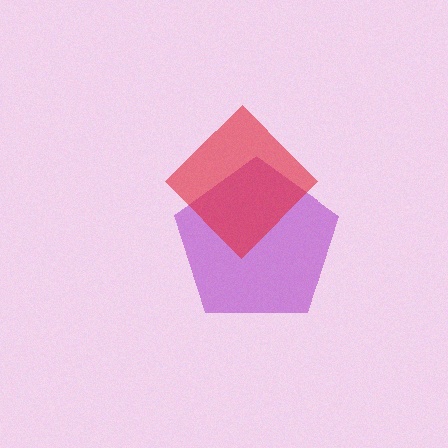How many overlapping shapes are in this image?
There are 2 overlapping shapes in the image.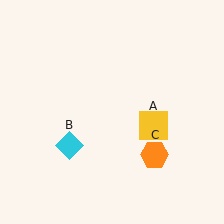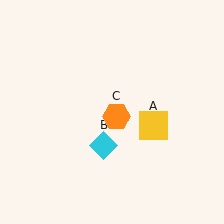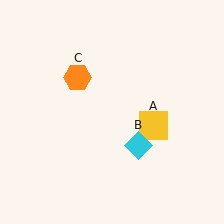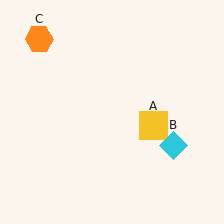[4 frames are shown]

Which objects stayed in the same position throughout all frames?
Yellow square (object A) remained stationary.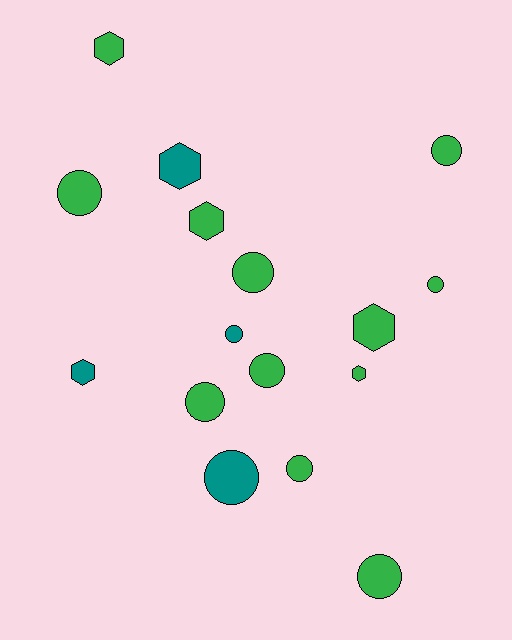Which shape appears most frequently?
Circle, with 10 objects.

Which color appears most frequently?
Green, with 12 objects.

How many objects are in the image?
There are 16 objects.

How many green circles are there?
There are 8 green circles.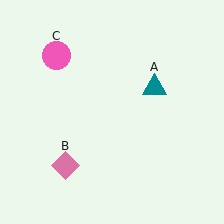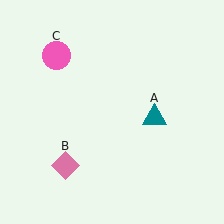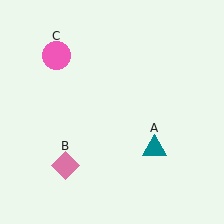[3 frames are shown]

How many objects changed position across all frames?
1 object changed position: teal triangle (object A).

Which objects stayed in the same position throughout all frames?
Pink diamond (object B) and pink circle (object C) remained stationary.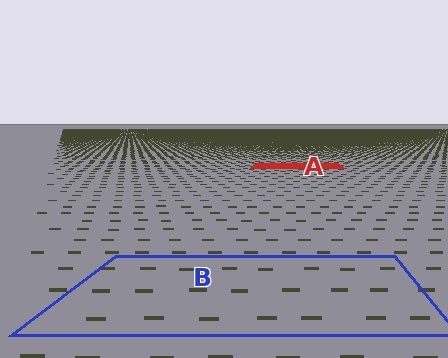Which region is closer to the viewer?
Region B is closer. The texture elements there are larger and more spread out.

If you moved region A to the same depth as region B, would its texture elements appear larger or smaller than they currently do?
They would appear larger. At a closer depth, the same texture elements are projected at a bigger on-screen size.